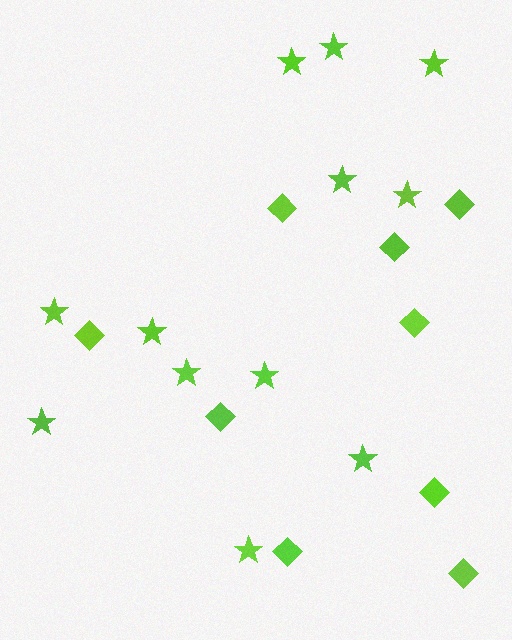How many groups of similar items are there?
There are 2 groups: one group of diamonds (9) and one group of stars (12).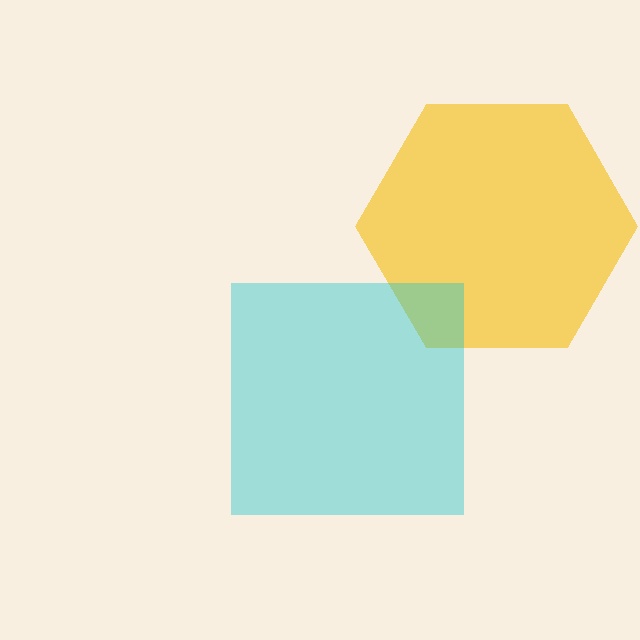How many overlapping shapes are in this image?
There are 2 overlapping shapes in the image.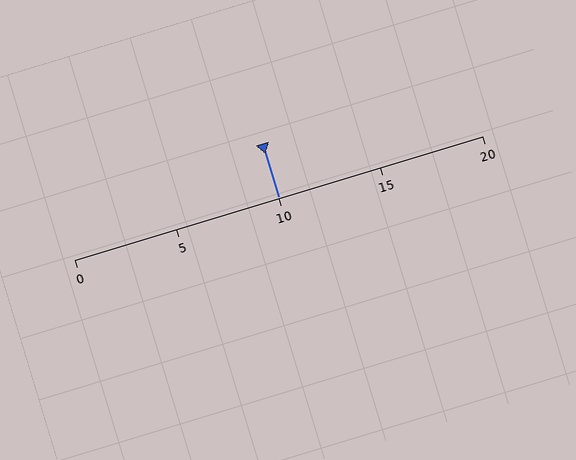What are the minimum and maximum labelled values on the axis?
The axis runs from 0 to 20.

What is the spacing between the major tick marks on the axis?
The major ticks are spaced 5 apart.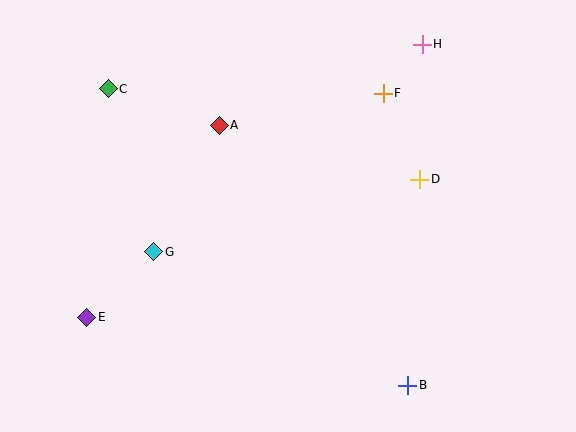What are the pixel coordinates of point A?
Point A is at (219, 125).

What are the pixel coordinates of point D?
Point D is at (420, 179).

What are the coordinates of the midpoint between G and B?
The midpoint between G and B is at (281, 319).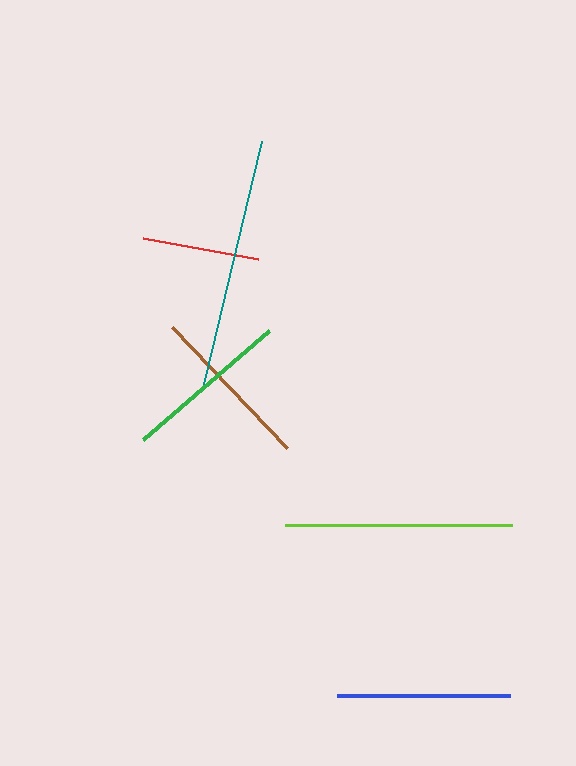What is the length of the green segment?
The green segment is approximately 167 pixels long.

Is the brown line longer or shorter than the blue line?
The blue line is longer than the brown line.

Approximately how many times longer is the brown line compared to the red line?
The brown line is approximately 1.4 times the length of the red line.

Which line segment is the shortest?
The red line is the shortest at approximately 117 pixels.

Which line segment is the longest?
The teal line is the longest at approximately 250 pixels.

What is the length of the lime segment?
The lime segment is approximately 227 pixels long.